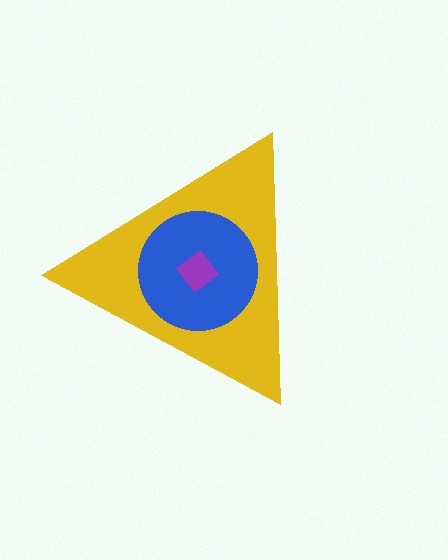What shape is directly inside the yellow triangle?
The blue circle.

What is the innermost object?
The purple diamond.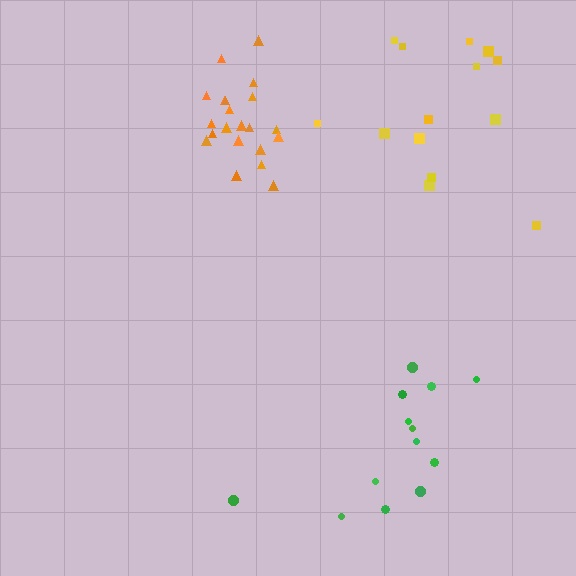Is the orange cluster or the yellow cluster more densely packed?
Orange.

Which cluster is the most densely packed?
Orange.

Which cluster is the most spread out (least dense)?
Yellow.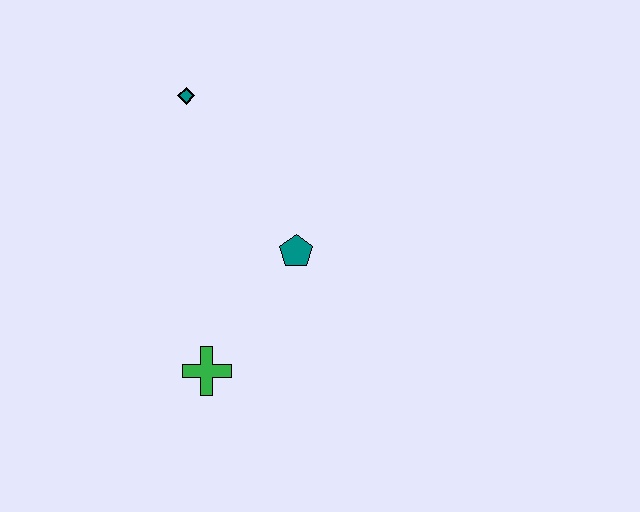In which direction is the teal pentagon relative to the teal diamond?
The teal pentagon is below the teal diamond.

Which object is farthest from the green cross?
The teal diamond is farthest from the green cross.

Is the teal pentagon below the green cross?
No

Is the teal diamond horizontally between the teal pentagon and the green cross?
No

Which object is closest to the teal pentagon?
The green cross is closest to the teal pentagon.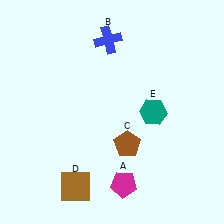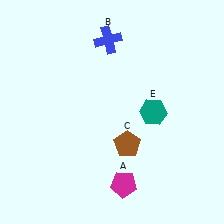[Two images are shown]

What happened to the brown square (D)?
The brown square (D) was removed in Image 2. It was in the bottom-left area of Image 1.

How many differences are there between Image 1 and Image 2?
There is 1 difference between the two images.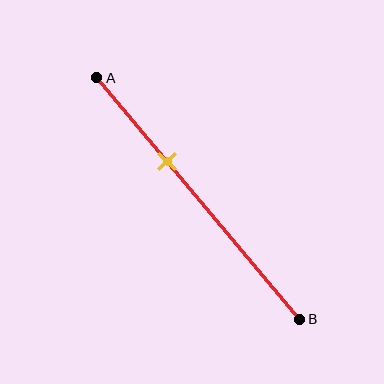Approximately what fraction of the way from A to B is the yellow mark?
The yellow mark is approximately 35% of the way from A to B.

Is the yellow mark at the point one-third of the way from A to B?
Yes, the mark is approximately at the one-third point.